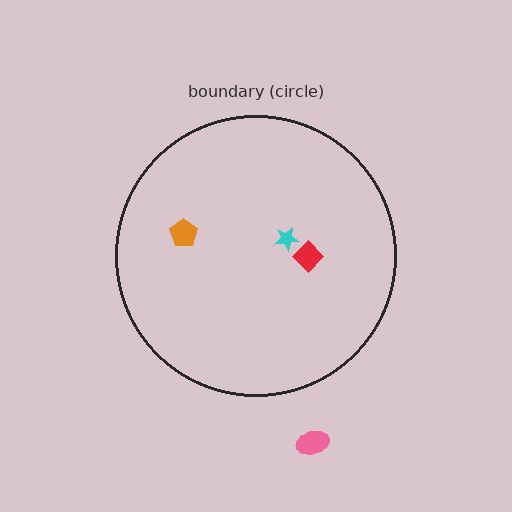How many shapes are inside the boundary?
3 inside, 1 outside.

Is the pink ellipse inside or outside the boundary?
Outside.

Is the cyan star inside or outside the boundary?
Inside.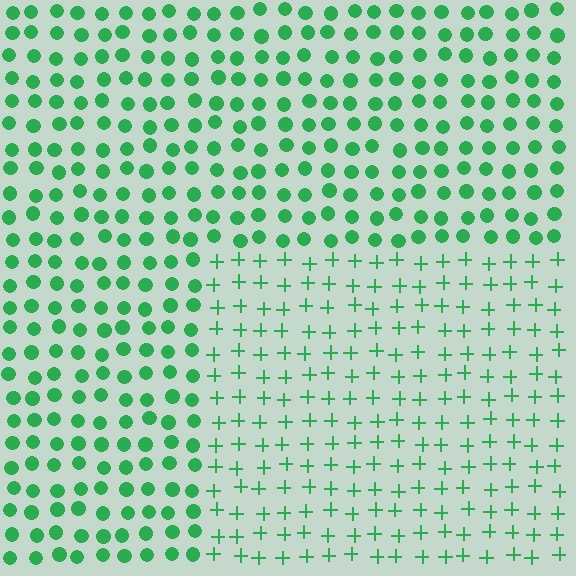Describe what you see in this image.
The image is filled with small green elements arranged in a uniform grid. A rectangle-shaped region contains plus signs, while the surrounding area contains circles. The boundary is defined purely by the change in element shape.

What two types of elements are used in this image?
The image uses plus signs inside the rectangle region and circles outside it.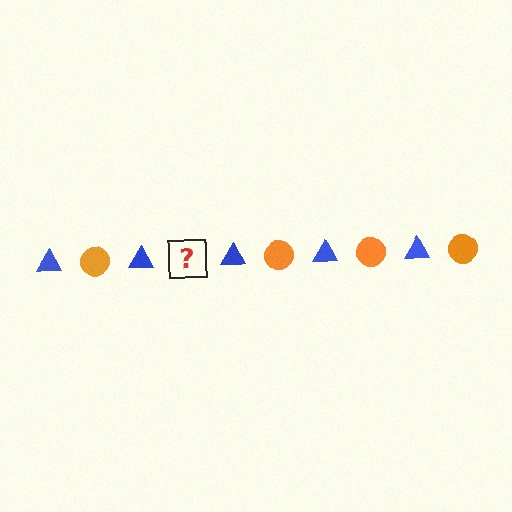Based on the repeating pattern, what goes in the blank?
The blank should be an orange circle.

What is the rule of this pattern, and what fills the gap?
The rule is that the pattern alternates between blue triangle and orange circle. The gap should be filled with an orange circle.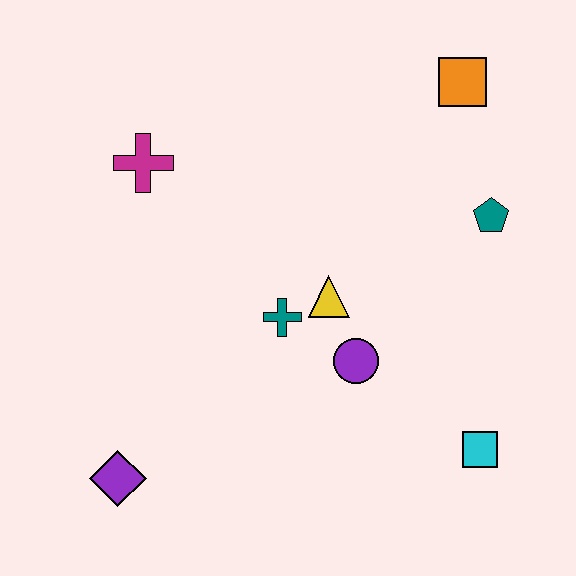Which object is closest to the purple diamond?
The teal cross is closest to the purple diamond.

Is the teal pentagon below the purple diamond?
No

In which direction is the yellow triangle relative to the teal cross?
The yellow triangle is to the right of the teal cross.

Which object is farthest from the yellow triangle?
The purple diamond is farthest from the yellow triangle.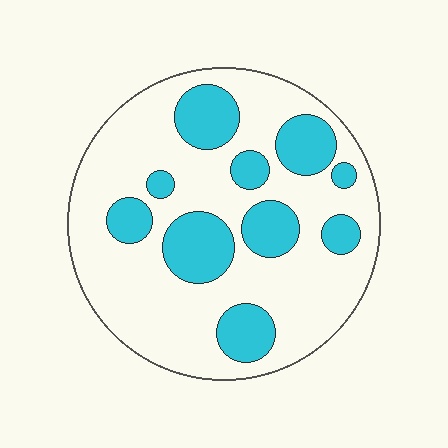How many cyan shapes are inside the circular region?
10.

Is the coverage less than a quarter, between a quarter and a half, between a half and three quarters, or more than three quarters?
Between a quarter and a half.